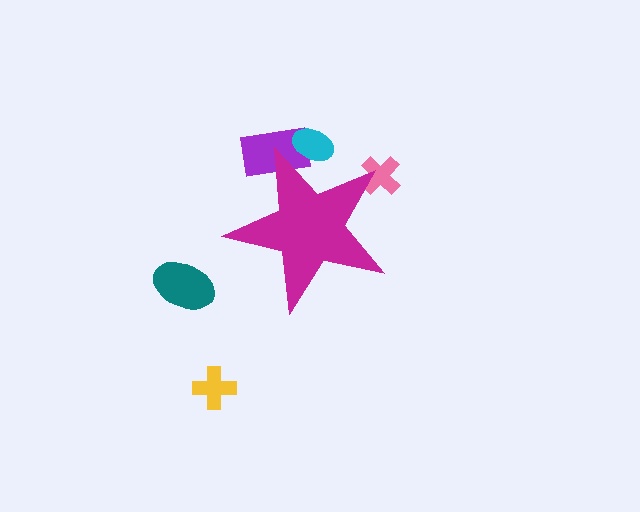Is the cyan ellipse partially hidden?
Yes, the cyan ellipse is partially hidden behind the magenta star.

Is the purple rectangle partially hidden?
Yes, the purple rectangle is partially hidden behind the magenta star.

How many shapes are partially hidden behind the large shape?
3 shapes are partially hidden.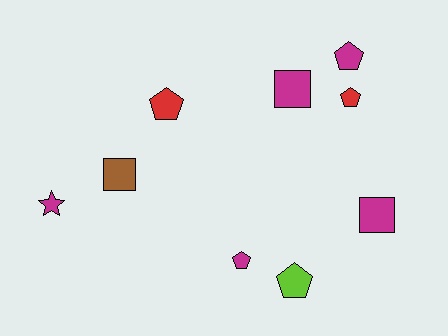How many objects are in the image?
There are 9 objects.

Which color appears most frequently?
Magenta, with 5 objects.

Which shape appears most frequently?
Pentagon, with 5 objects.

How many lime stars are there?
There are no lime stars.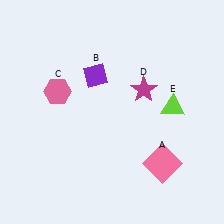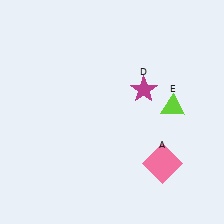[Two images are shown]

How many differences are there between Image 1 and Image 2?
There are 2 differences between the two images.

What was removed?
The pink hexagon (C), the purple diamond (B) were removed in Image 2.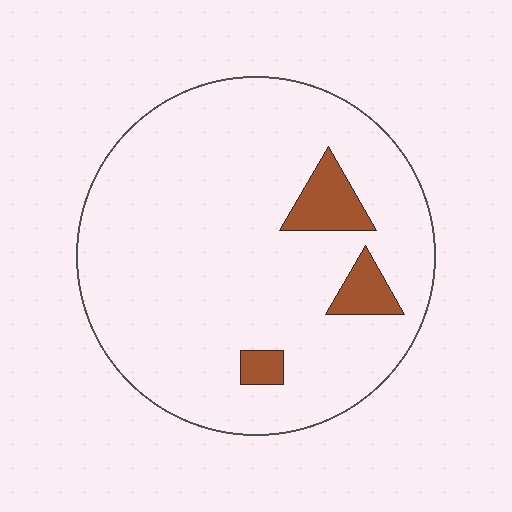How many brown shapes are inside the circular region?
3.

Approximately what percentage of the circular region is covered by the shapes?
Approximately 10%.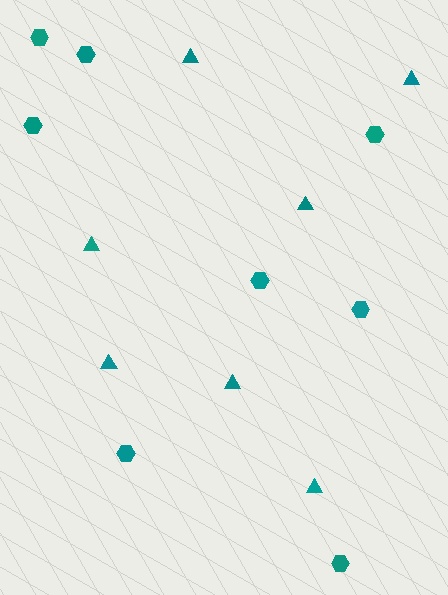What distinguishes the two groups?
There are 2 groups: one group of triangles (7) and one group of hexagons (8).